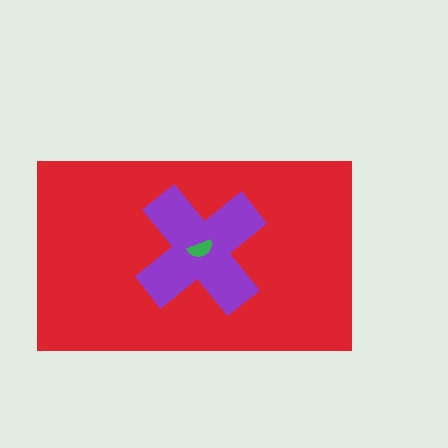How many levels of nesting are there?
3.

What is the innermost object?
The green semicircle.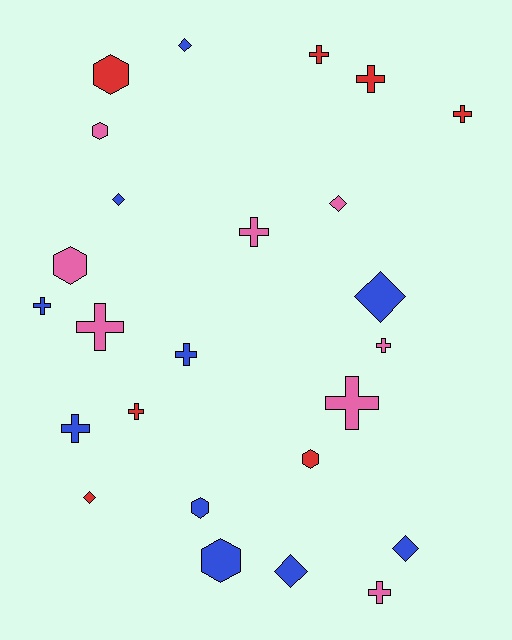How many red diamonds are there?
There is 1 red diamond.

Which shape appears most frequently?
Cross, with 12 objects.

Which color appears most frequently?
Blue, with 10 objects.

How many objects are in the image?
There are 25 objects.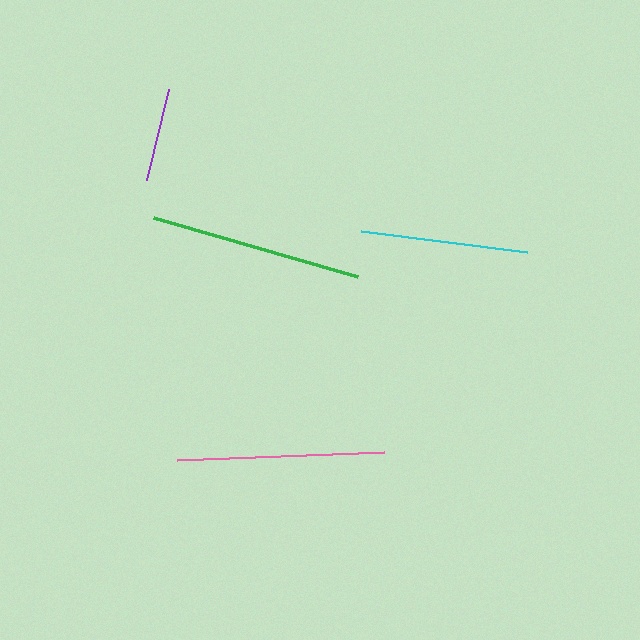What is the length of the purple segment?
The purple segment is approximately 94 pixels long.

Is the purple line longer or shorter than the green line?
The green line is longer than the purple line.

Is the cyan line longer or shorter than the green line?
The green line is longer than the cyan line.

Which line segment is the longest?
The green line is the longest at approximately 213 pixels.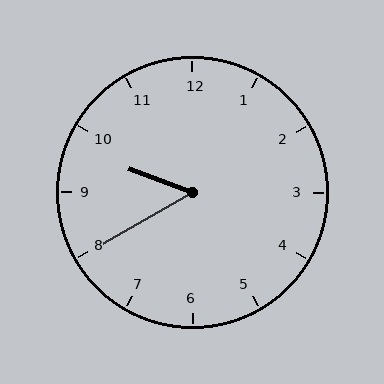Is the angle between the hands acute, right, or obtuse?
It is acute.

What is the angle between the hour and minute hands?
Approximately 50 degrees.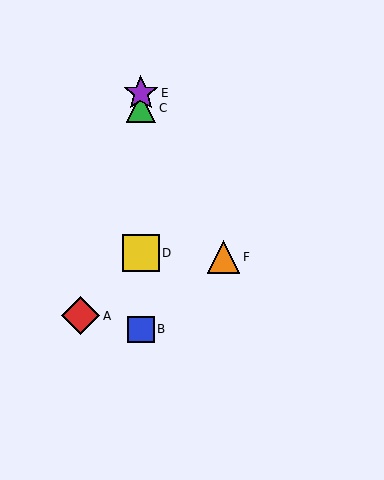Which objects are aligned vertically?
Objects B, C, D, E are aligned vertically.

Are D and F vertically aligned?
No, D is at x≈141 and F is at x≈223.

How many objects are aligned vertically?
4 objects (B, C, D, E) are aligned vertically.